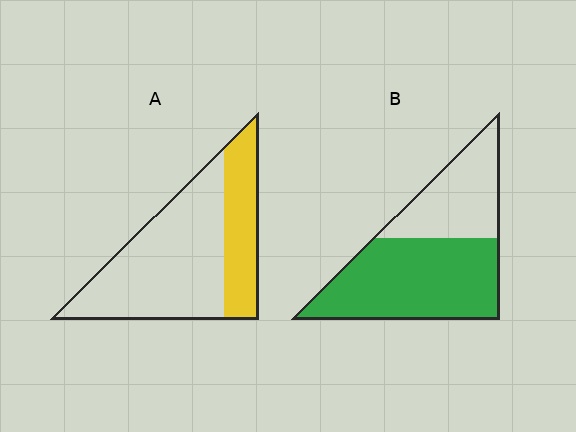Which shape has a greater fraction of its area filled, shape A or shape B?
Shape B.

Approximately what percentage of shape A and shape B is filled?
A is approximately 30% and B is approximately 65%.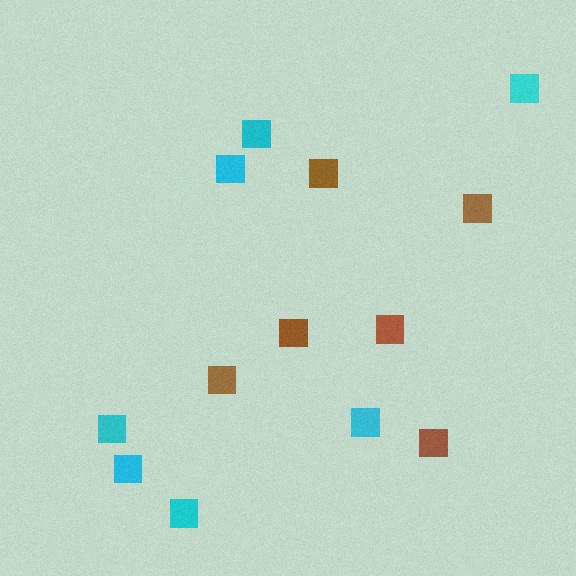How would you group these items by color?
There are 2 groups: one group of brown squares (6) and one group of cyan squares (7).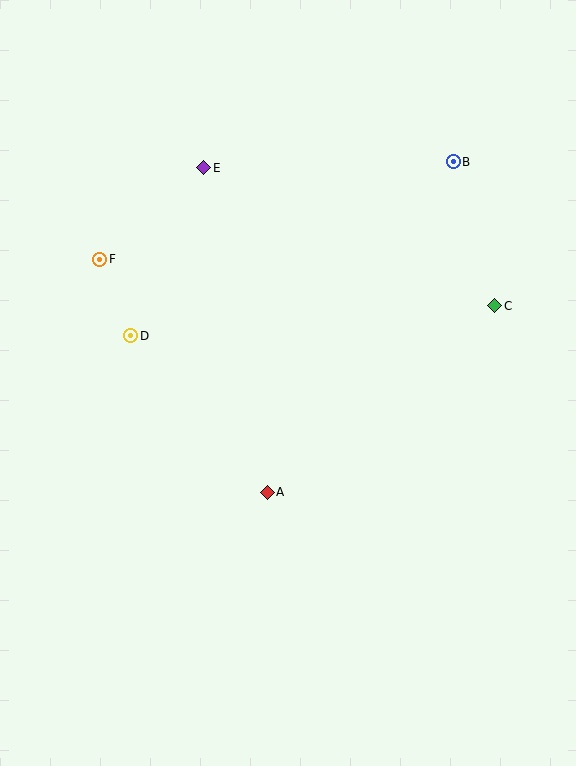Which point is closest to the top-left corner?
Point E is closest to the top-left corner.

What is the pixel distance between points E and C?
The distance between E and C is 322 pixels.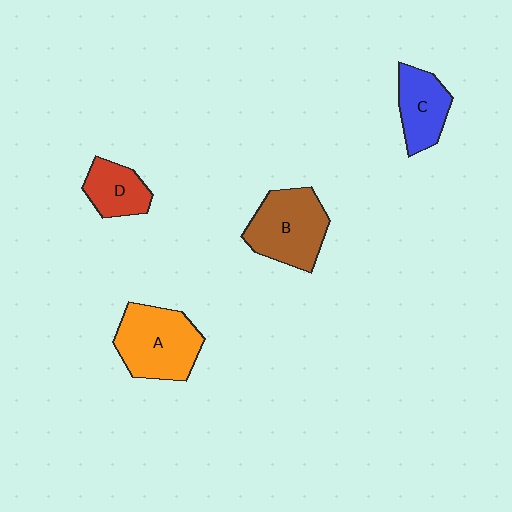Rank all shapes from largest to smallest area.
From largest to smallest: A (orange), B (brown), C (blue), D (red).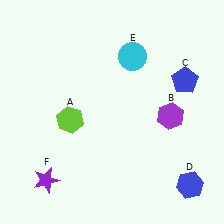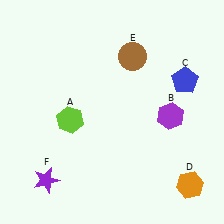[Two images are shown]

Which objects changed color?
D changed from blue to orange. E changed from cyan to brown.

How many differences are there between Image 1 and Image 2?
There are 2 differences between the two images.